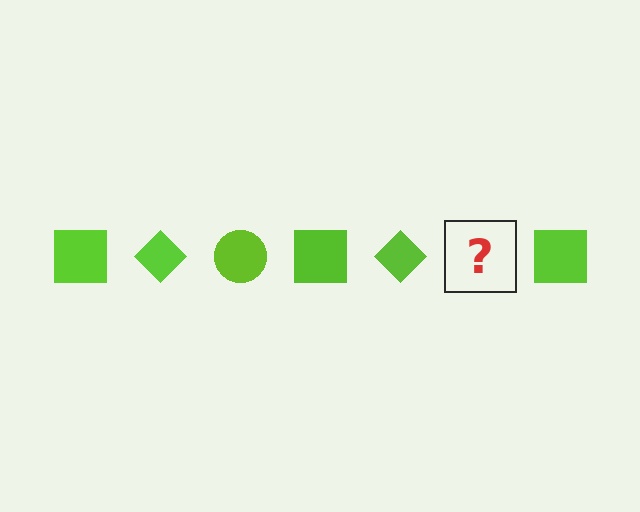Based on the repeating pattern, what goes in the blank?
The blank should be a lime circle.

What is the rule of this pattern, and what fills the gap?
The rule is that the pattern cycles through square, diamond, circle shapes in lime. The gap should be filled with a lime circle.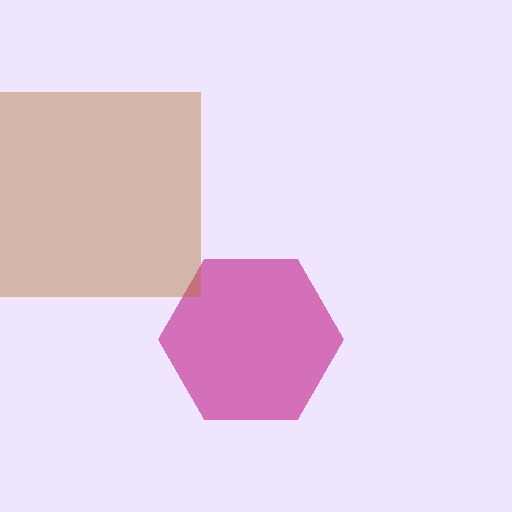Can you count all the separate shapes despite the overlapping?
Yes, there are 2 separate shapes.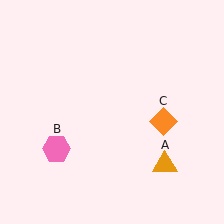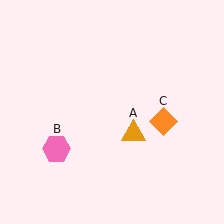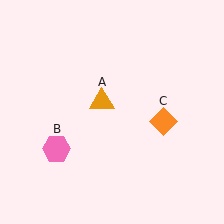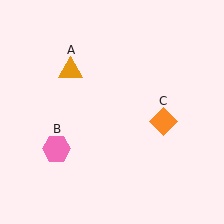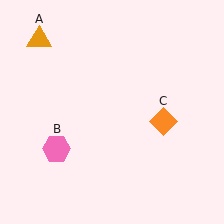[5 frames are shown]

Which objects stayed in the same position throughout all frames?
Pink hexagon (object B) and orange diamond (object C) remained stationary.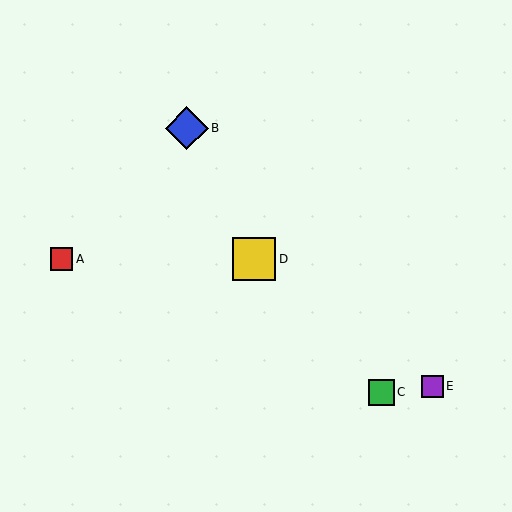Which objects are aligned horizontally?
Objects A, D are aligned horizontally.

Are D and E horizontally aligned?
No, D is at y≈259 and E is at y≈386.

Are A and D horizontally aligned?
Yes, both are at y≈259.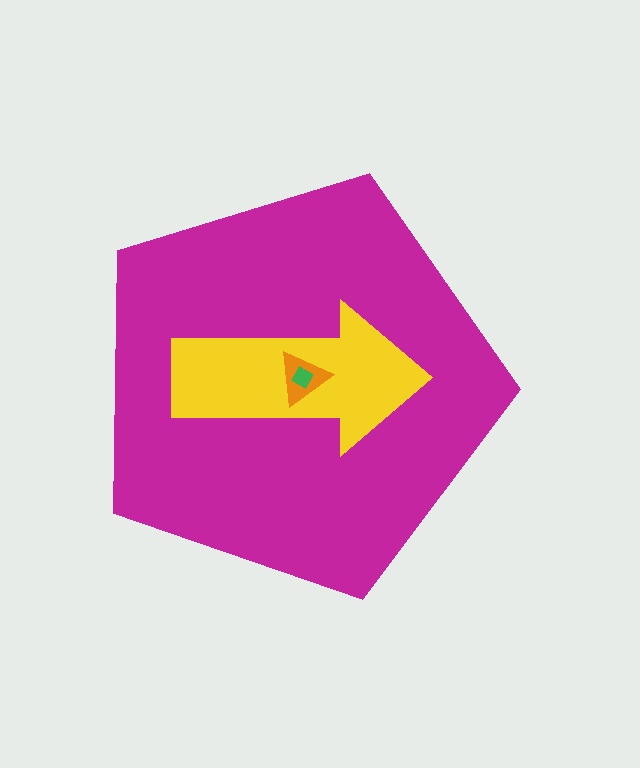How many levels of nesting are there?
4.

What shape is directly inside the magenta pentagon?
The yellow arrow.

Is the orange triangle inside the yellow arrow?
Yes.